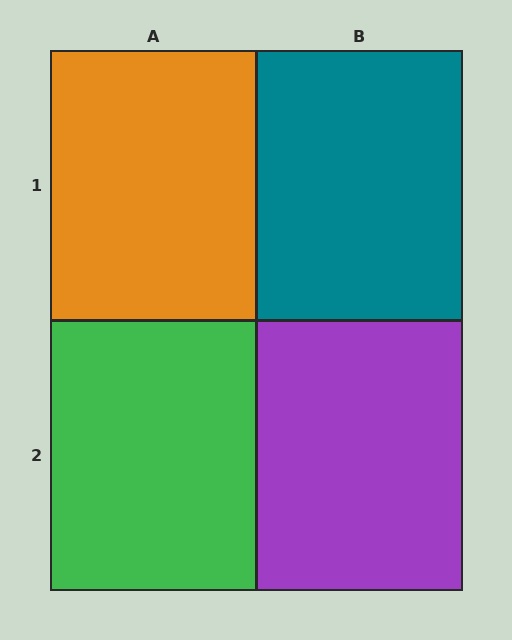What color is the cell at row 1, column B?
Teal.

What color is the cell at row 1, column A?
Orange.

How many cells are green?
1 cell is green.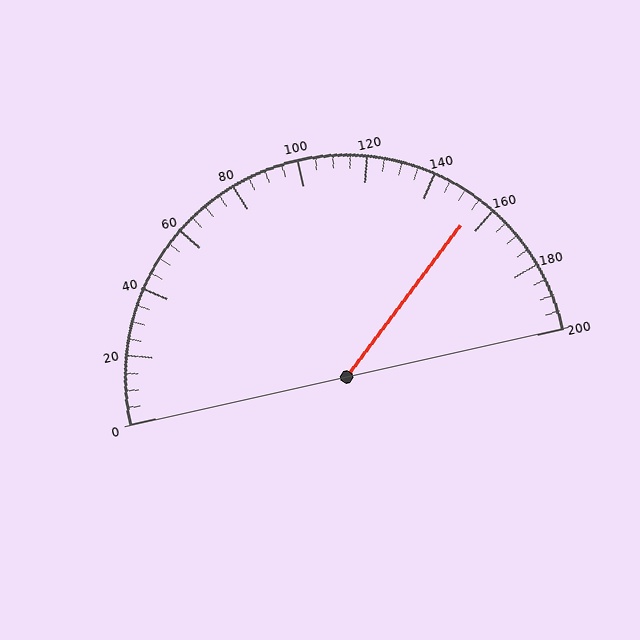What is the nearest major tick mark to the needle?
The nearest major tick mark is 160.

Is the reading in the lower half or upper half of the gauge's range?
The reading is in the upper half of the range (0 to 200).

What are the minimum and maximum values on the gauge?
The gauge ranges from 0 to 200.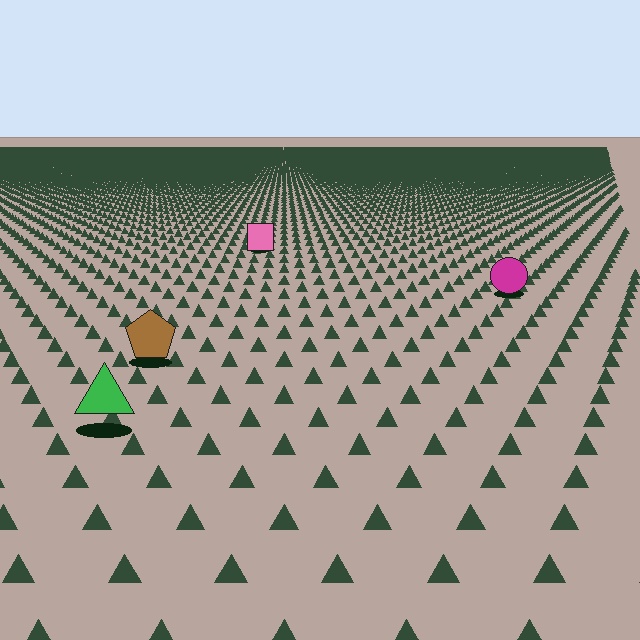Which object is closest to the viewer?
The green triangle is closest. The texture marks near it are larger and more spread out.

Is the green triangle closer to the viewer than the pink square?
Yes. The green triangle is closer — you can tell from the texture gradient: the ground texture is coarser near it.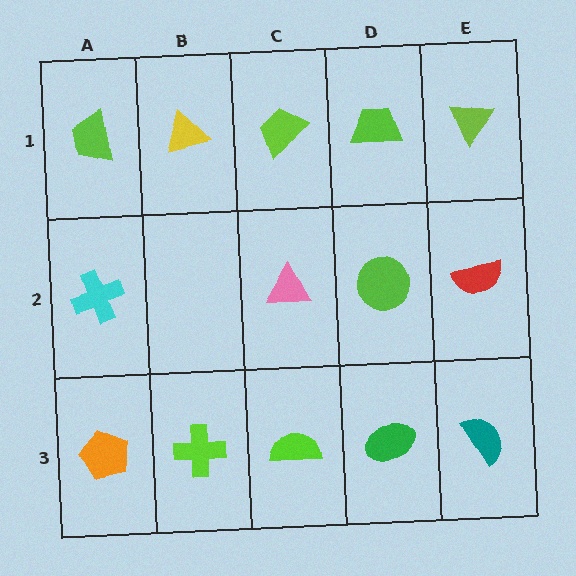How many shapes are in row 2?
4 shapes.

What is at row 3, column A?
An orange pentagon.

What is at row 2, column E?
A red semicircle.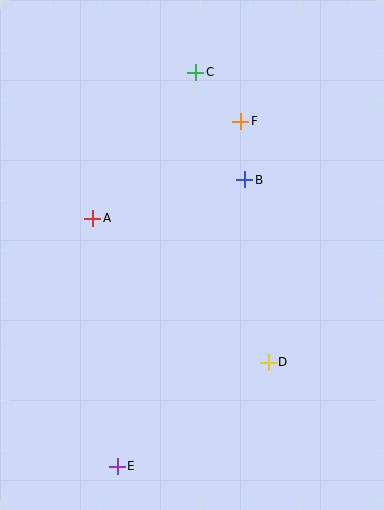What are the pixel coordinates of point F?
Point F is at (241, 121).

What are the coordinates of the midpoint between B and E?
The midpoint between B and E is at (181, 323).